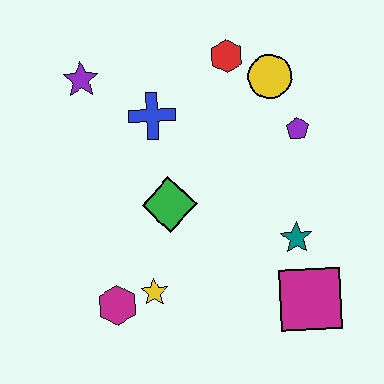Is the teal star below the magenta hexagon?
No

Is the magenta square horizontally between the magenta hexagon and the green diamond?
No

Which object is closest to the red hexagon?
The yellow circle is closest to the red hexagon.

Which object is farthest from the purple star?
The magenta square is farthest from the purple star.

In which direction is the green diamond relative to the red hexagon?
The green diamond is below the red hexagon.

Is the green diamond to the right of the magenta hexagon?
Yes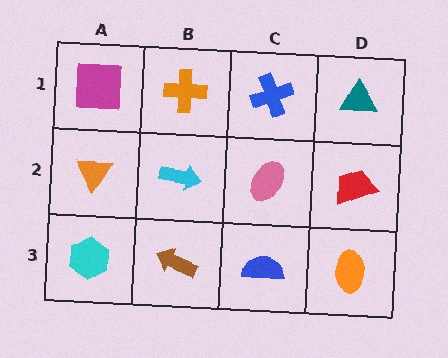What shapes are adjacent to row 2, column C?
A blue cross (row 1, column C), a blue semicircle (row 3, column C), a cyan arrow (row 2, column B), a red trapezoid (row 2, column D).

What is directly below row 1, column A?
An orange triangle.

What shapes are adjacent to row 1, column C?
A pink ellipse (row 2, column C), an orange cross (row 1, column B), a teal triangle (row 1, column D).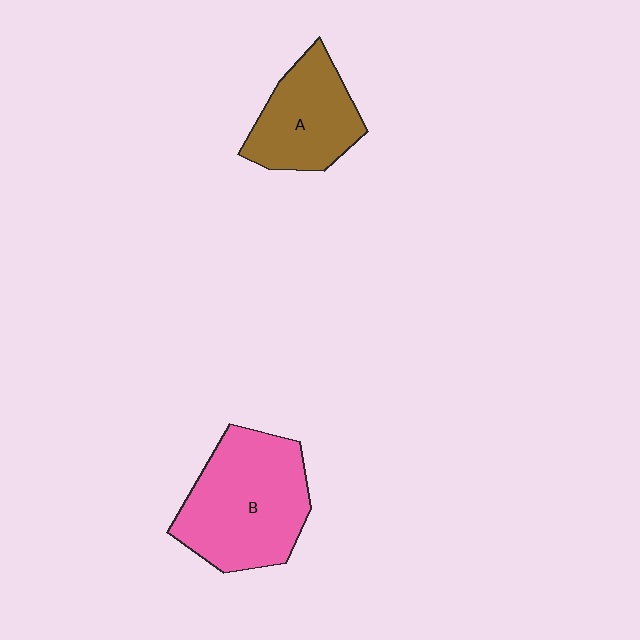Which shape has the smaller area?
Shape A (brown).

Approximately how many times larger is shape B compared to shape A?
Approximately 1.5 times.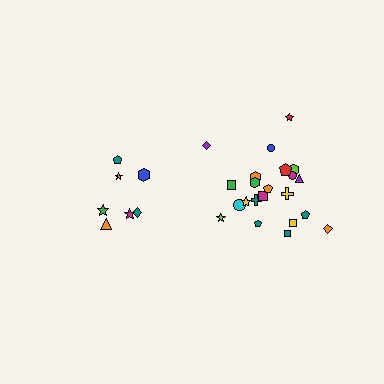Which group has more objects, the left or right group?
The right group.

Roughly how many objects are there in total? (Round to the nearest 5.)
Roughly 30 objects in total.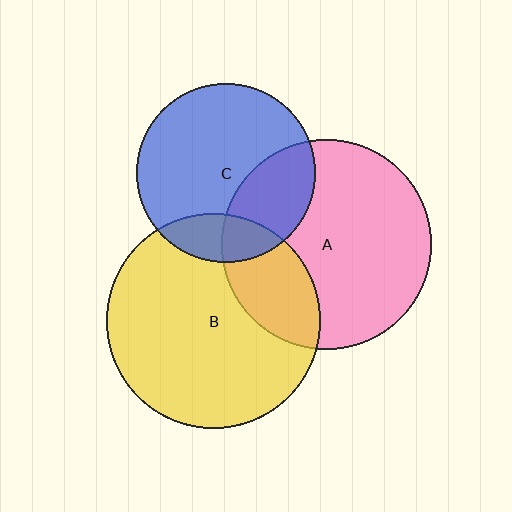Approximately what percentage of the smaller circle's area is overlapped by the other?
Approximately 30%.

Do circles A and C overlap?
Yes.